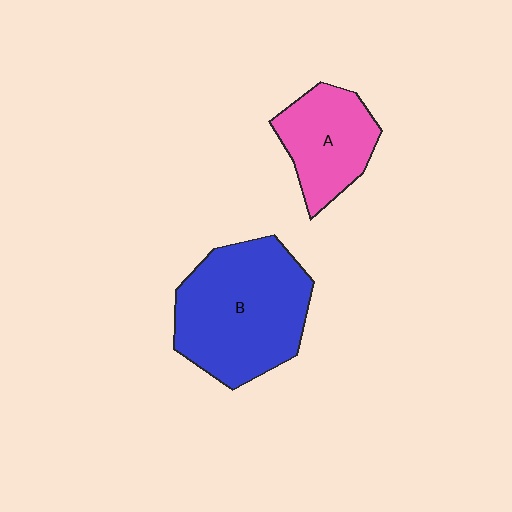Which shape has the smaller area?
Shape A (pink).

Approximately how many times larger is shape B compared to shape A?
Approximately 1.8 times.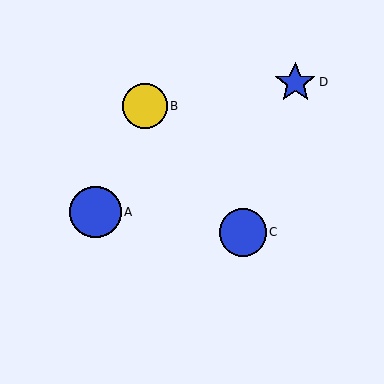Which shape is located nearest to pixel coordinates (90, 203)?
The blue circle (labeled A) at (95, 212) is nearest to that location.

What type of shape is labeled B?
Shape B is a yellow circle.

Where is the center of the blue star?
The center of the blue star is at (295, 83).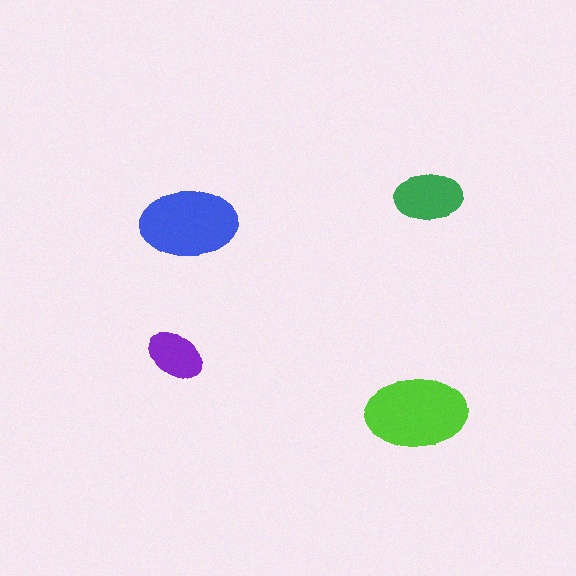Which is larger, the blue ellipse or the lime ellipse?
The lime one.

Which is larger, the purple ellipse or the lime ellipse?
The lime one.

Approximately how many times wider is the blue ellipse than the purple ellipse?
About 1.5 times wider.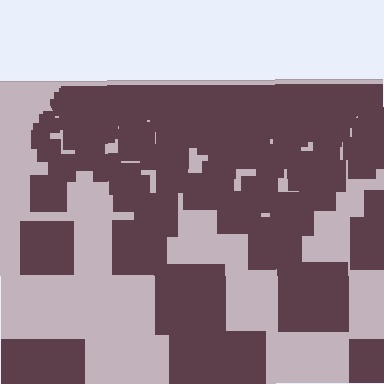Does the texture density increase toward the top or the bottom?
Density increases toward the top.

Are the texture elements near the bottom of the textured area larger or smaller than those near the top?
Larger. Near the bottom, elements are closer to the viewer and appear at a bigger on-screen size.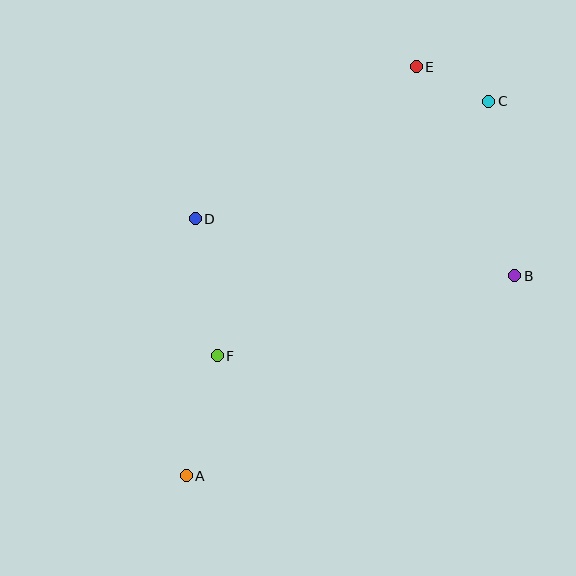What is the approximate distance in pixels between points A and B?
The distance between A and B is approximately 385 pixels.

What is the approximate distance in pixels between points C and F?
The distance between C and F is approximately 372 pixels.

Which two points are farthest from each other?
Points A and C are farthest from each other.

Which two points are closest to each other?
Points C and E are closest to each other.